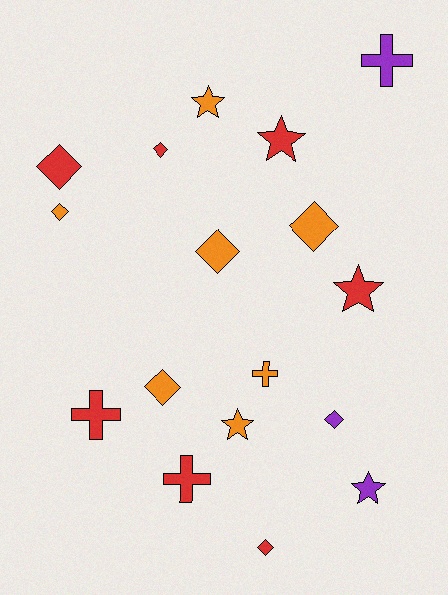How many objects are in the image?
There are 17 objects.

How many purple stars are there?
There is 1 purple star.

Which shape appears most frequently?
Diamond, with 8 objects.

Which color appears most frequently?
Red, with 7 objects.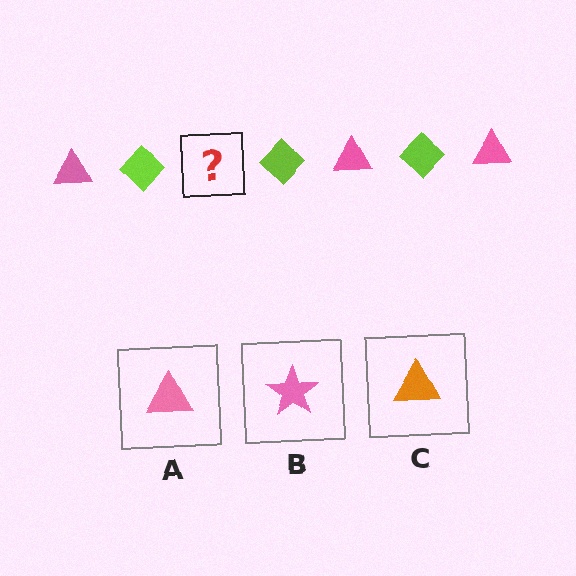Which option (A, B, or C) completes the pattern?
A.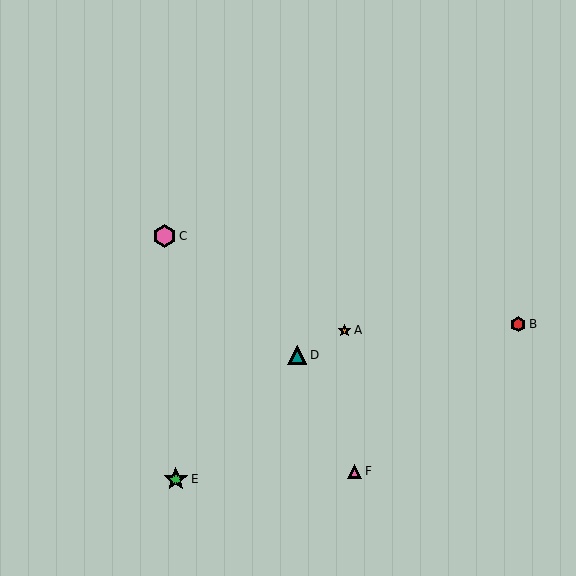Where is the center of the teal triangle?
The center of the teal triangle is at (297, 355).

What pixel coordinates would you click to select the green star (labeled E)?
Click at (176, 479) to select the green star E.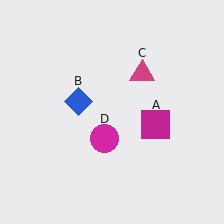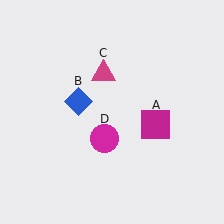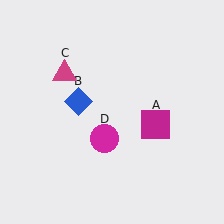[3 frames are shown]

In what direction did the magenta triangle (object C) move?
The magenta triangle (object C) moved left.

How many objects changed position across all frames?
1 object changed position: magenta triangle (object C).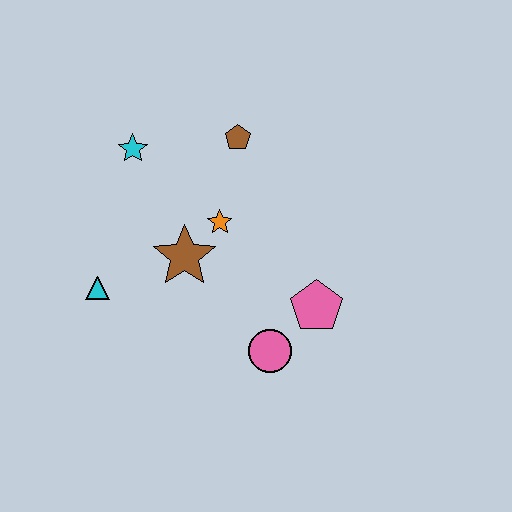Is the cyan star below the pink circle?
No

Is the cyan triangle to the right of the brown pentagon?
No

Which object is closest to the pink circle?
The pink pentagon is closest to the pink circle.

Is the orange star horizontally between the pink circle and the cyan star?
Yes